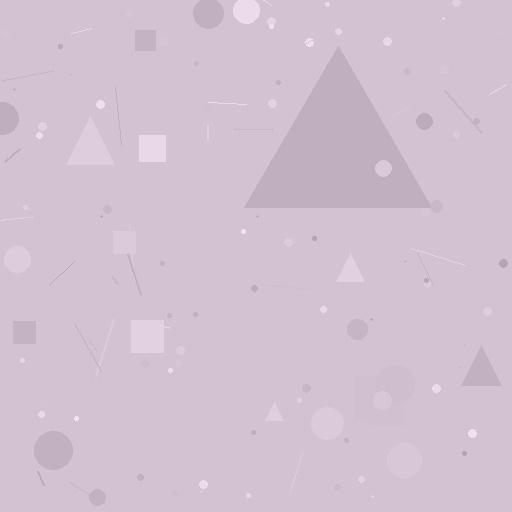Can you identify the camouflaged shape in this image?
The camouflaged shape is a triangle.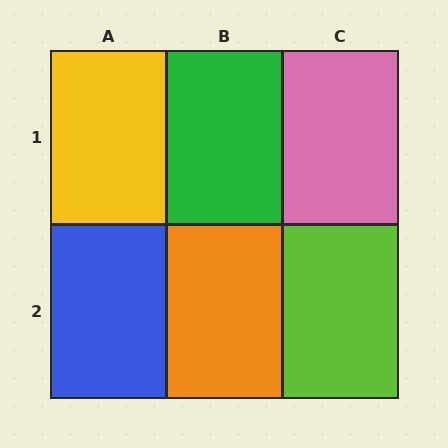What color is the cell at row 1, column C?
Pink.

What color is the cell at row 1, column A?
Yellow.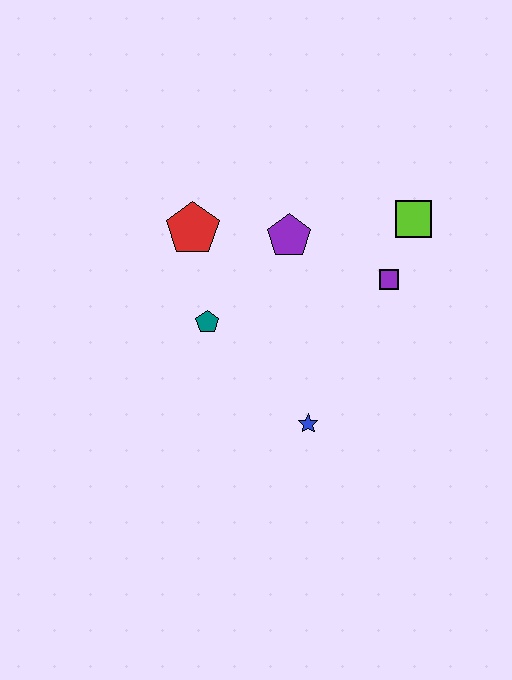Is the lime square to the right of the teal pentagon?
Yes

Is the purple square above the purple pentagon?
No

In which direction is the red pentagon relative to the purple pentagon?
The red pentagon is to the left of the purple pentagon.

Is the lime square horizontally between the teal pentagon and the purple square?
No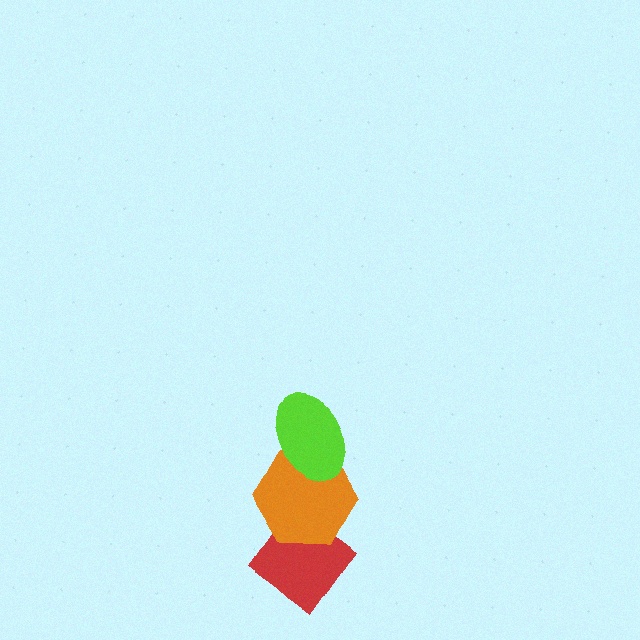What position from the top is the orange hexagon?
The orange hexagon is 2nd from the top.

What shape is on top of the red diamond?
The orange hexagon is on top of the red diamond.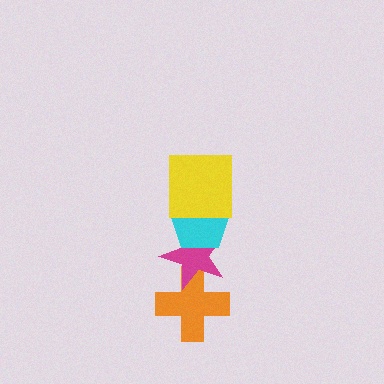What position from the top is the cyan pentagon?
The cyan pentagon is 2nd from the top.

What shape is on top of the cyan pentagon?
The yellow square is on top of the cyan pentagon.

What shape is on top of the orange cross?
The magenta star is on top of the orange cross.